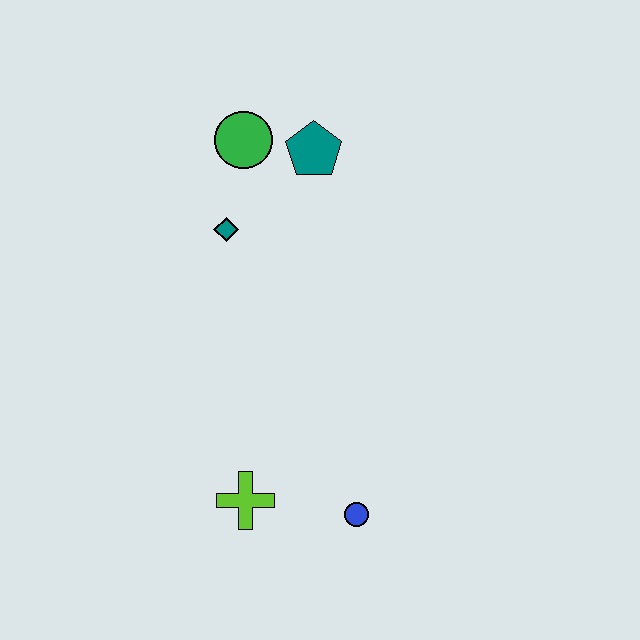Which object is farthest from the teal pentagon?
The blue circle is farthest from the teal pentagon.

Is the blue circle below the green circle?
Yes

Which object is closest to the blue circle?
The lime cross is closest to the blue circle.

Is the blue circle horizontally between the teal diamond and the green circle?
No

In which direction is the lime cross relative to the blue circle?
The lime cross is to the left of the blue circle.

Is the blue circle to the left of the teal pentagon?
No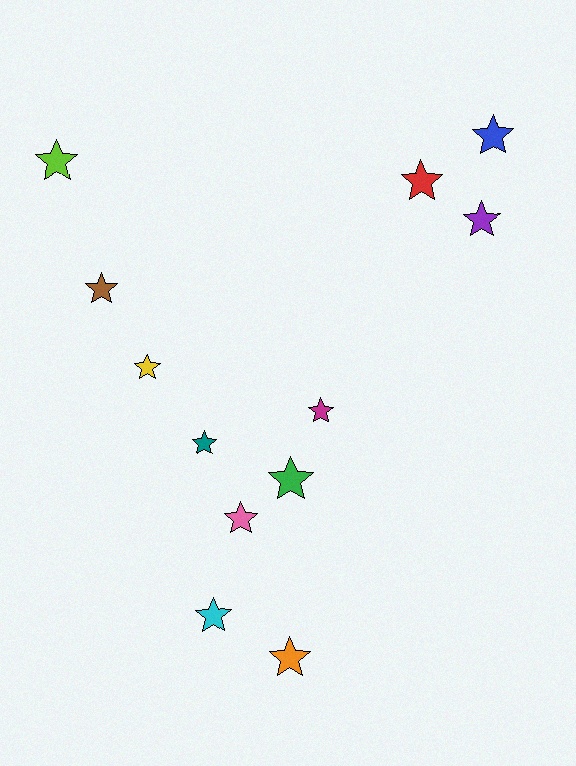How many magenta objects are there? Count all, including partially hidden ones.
There is 1 magenta object.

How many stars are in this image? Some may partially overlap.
There are 12 stars.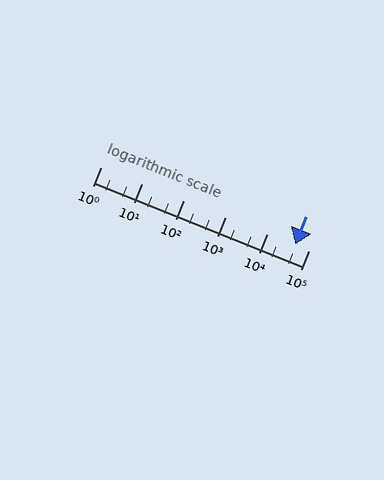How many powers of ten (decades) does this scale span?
The scale spans 5 decades, from 1 to 100000.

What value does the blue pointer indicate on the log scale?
The pointer indicates approximately 47000.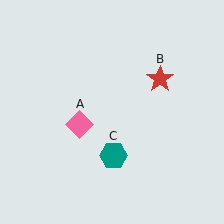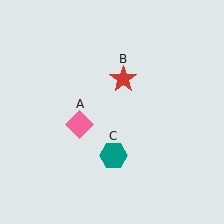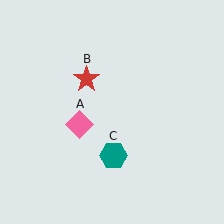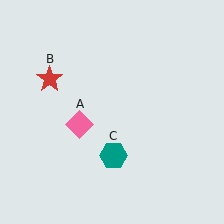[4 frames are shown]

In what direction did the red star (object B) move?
The red star (object B) moved left.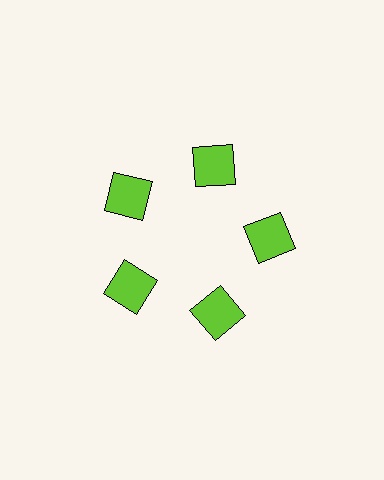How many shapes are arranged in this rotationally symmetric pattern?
There are 5 shapes, arranged in 5 groups of 1.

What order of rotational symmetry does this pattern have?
This pattern has 5-fold rotational symmetry.